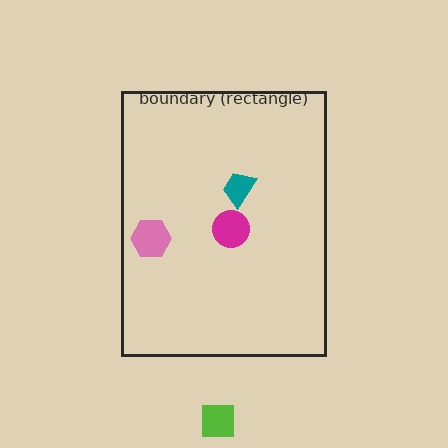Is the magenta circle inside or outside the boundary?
Inside.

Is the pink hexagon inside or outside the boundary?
Inside.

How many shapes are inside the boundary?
3 inside, 1 outside.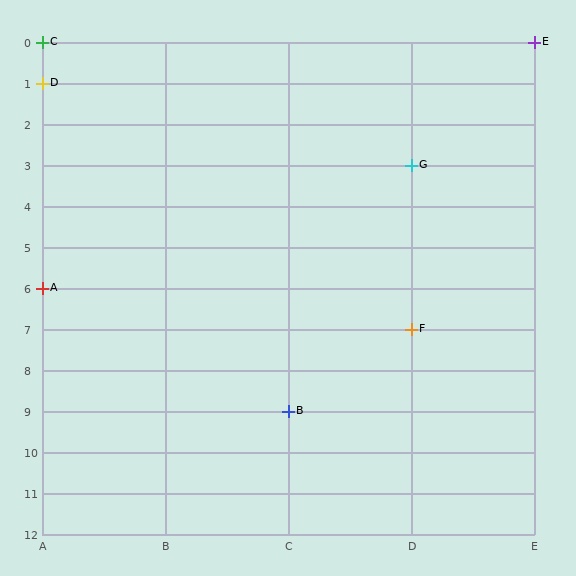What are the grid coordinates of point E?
Point E is at grid coordinates (E, 0).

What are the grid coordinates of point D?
Point D is at grid coordinates (A, 1).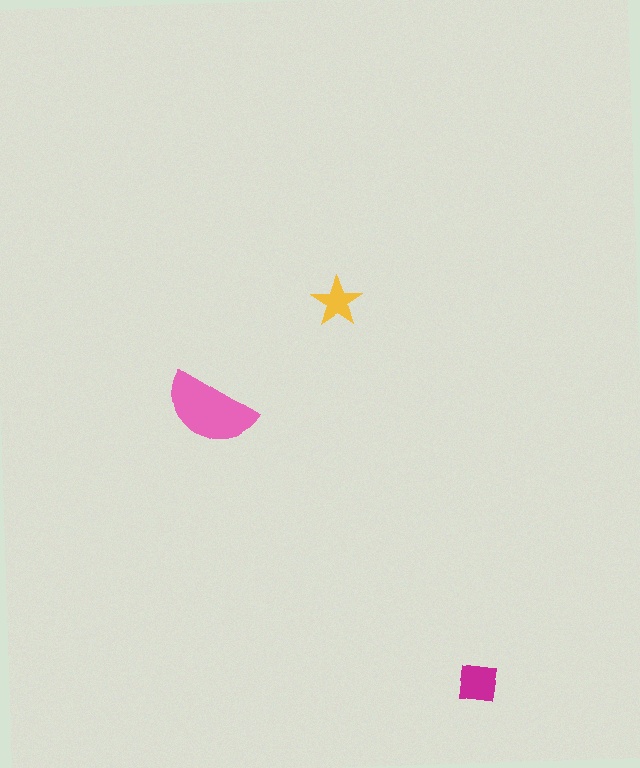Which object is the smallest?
The yellow star.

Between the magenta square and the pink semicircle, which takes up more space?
The pink semicircle.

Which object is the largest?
The pink semicircle.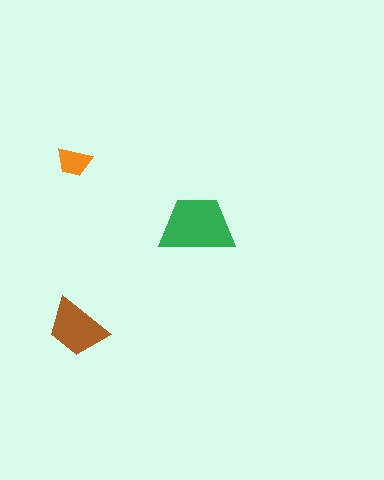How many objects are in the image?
There are 3 objects in the image.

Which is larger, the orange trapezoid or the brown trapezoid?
The brown one.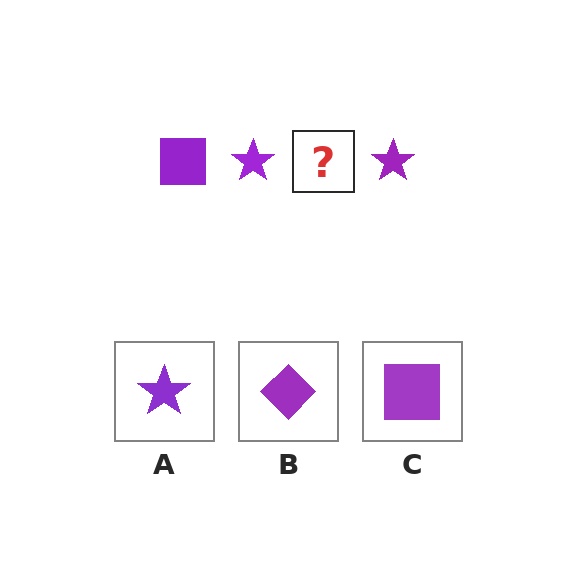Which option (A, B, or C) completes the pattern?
C.